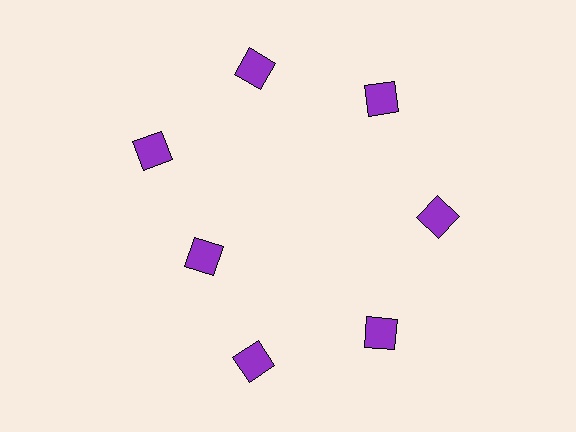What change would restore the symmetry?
The symmetry would be restored by moving it outward, back onto the ring so that all 7 squares sit at equal angles and equal distance from the center.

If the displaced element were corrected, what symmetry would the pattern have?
It would have 7-fold rotational symmetry — the pattern would map onto itself every 51 degrees.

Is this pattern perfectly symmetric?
No. The 7 purple squares are arranged in a ring, but one element near the 8 o'clock position is pulled inward toward the center, breaking the 7-fold rotational symmetry.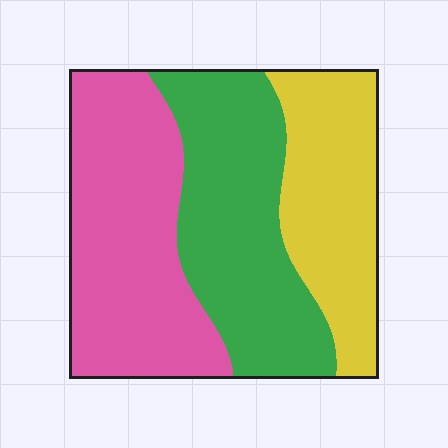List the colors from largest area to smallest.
From largest to smallest: pink, green, yellow.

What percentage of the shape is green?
Green covers 35% of the shape.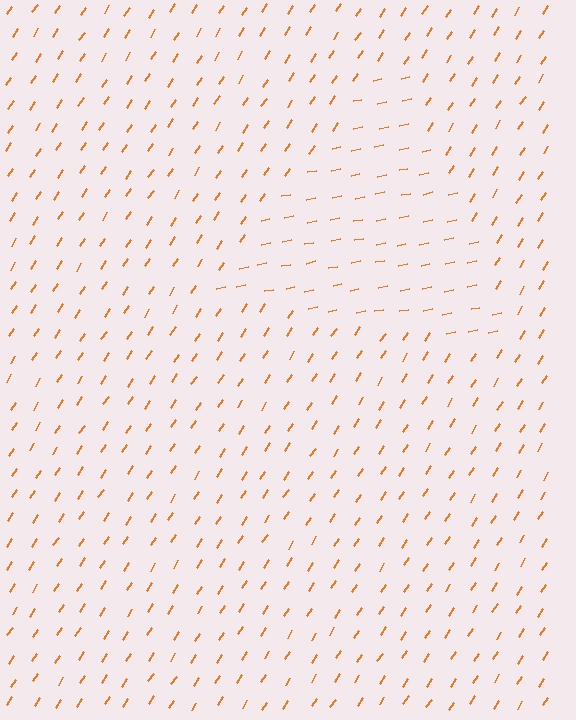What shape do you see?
I see a triangle.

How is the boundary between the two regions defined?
The boundary is defined purely by a change in line orientation (approximately 45 degrees difference). All lines are the same color and thickness.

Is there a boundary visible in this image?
Yes, there is a texture boundary formed by a change in line orientation.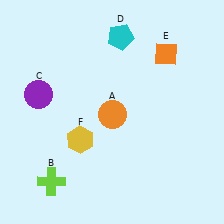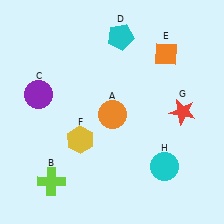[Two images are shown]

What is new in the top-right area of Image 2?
A red star (G) was added in the top-right area of Image 2.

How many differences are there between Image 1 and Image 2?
There are 2 differences between the two images.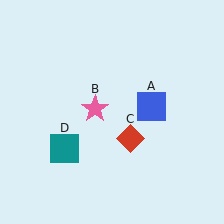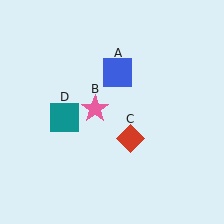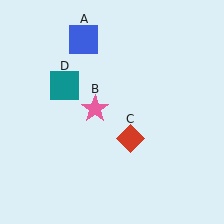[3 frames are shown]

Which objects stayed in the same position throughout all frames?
Pink star (object B) and red diamond (object C) remained stationary.